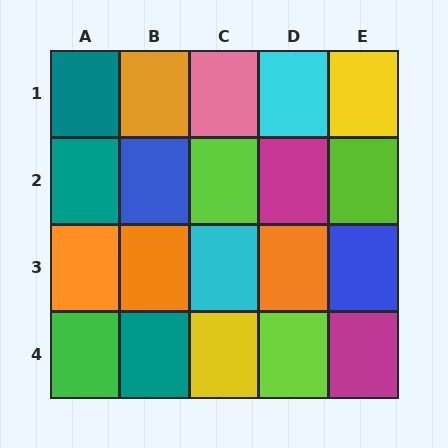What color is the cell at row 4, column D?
Lime.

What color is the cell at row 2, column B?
Blue.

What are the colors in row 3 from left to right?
Orange, orange, cyan, orange, blue.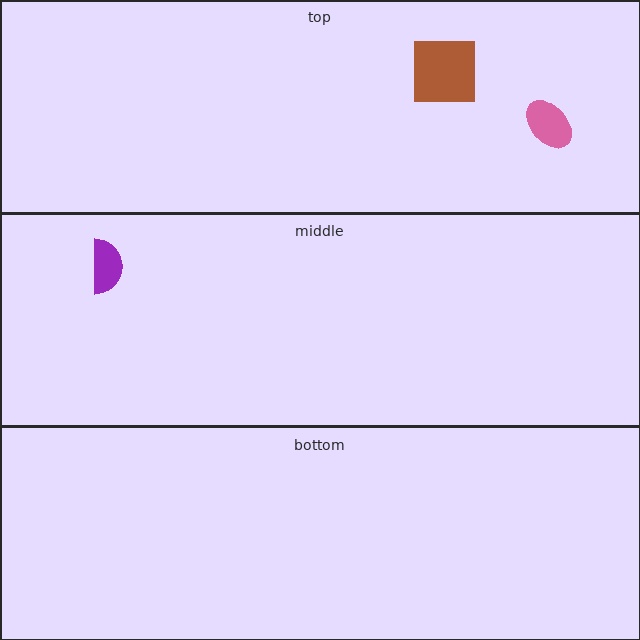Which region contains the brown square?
The top region.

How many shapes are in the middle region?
1.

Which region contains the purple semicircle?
The middle region.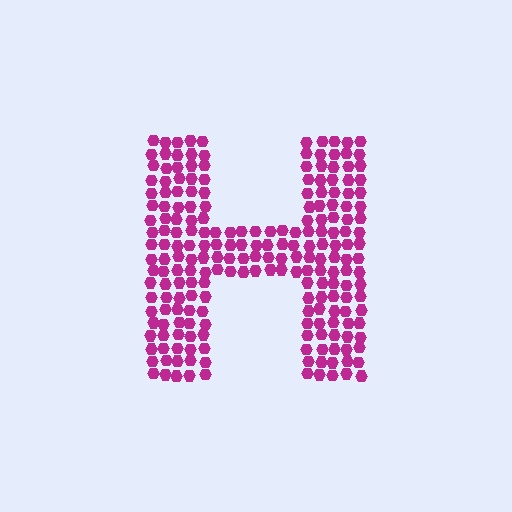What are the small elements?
The small elements are hexagons.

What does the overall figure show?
The overall figure shows the letter H.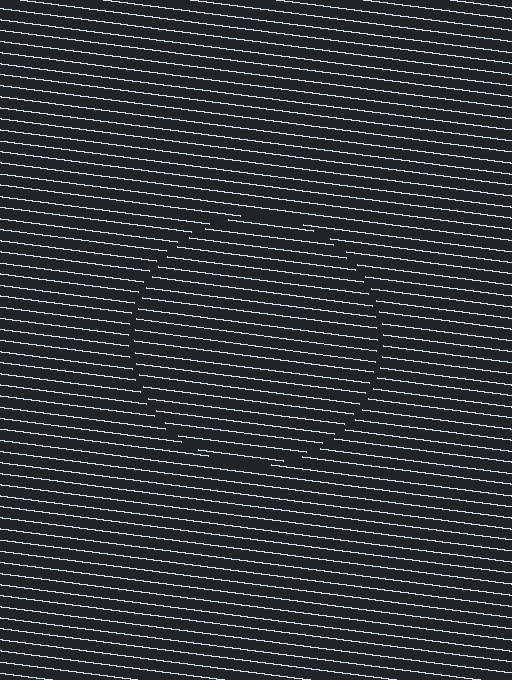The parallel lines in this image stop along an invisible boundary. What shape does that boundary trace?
An illusory circle. The interior of the shape contains the same grating, shifted by half a period — the contour is defined by the phase discontinuity where line-ends from the inner and outer gratings abut.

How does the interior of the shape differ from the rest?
The interior of the shape contains the same grating, shifted by half a period — the contour is defined by the phase discontinuity where line-ends from the inner and outer gratings abut.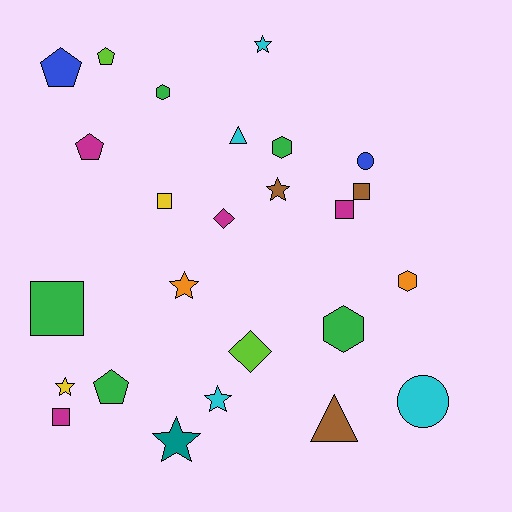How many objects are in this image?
There are 25 objects.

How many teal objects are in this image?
There is 1 teal object.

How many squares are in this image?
There are 5 squares.